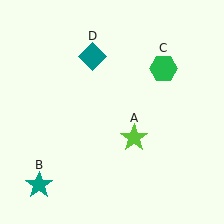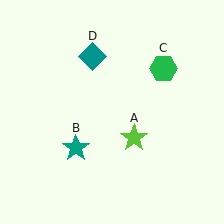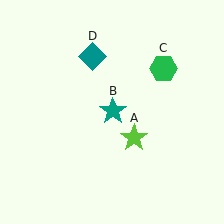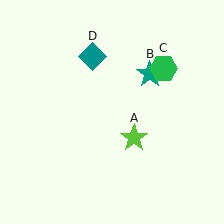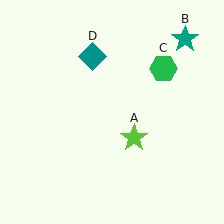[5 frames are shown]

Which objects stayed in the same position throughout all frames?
Lime star (object A) and green hexagon (object C) and teal diamond (object D) remained stationary.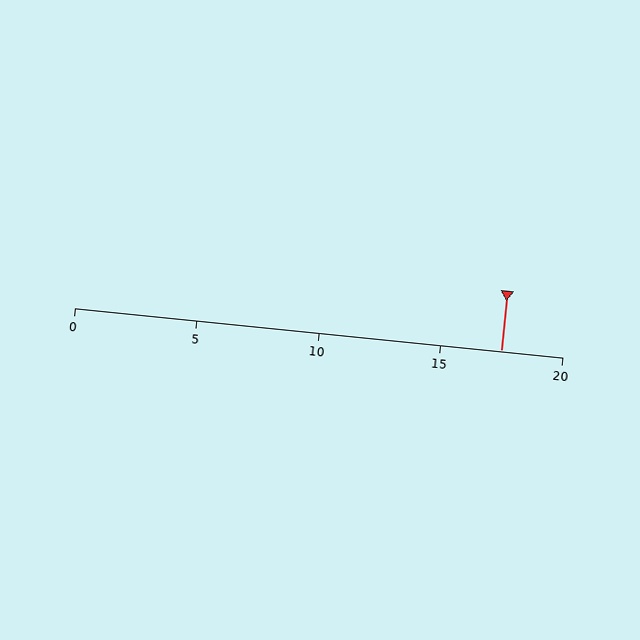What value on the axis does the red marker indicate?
The marker indicates approximately 17.5.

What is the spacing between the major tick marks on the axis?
The major ticks are spaced 5 apart.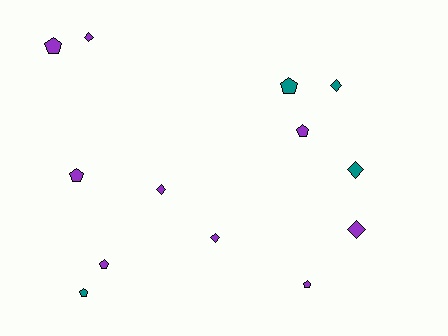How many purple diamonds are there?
There are 4 purple diamonds.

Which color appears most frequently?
Purple, with 9 objects.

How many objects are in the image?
There are 13 objects.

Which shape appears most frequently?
Pentagon, with 7 objects.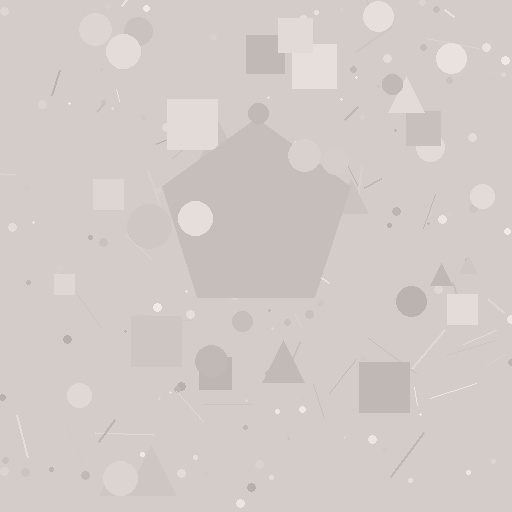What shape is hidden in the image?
A pentagon is hidden in the image.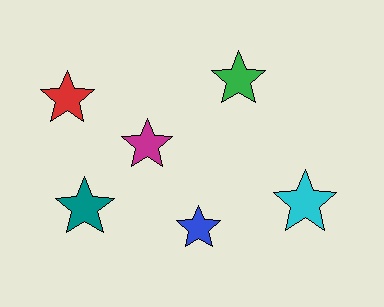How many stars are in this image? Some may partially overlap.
There are 6 stars.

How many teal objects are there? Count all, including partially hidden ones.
There is 1 teal object.